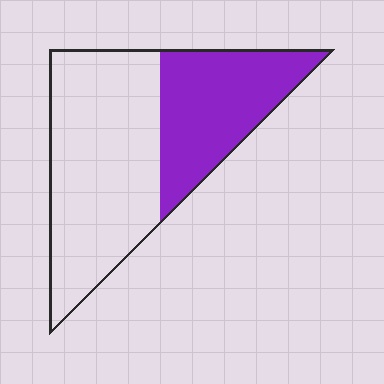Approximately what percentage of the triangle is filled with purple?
Approximately 40%.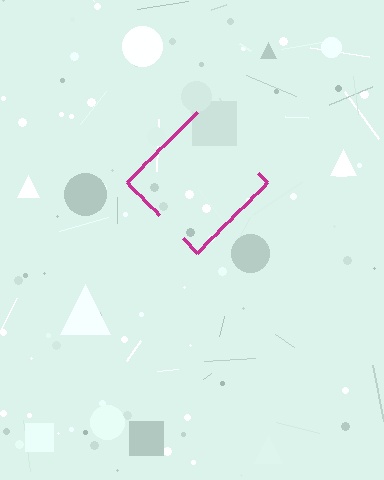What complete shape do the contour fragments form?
The contour fragments form a diamond.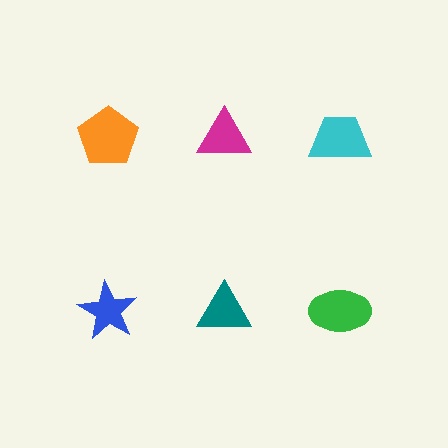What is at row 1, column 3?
A cyan trapezoid.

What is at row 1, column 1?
An orange pentagon.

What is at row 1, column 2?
A magenta triangle.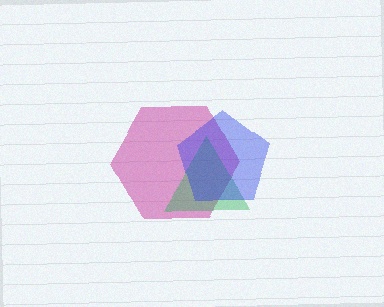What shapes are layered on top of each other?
The layered shapes are: a magenta hexagon, a green triangle, a blue pentagon.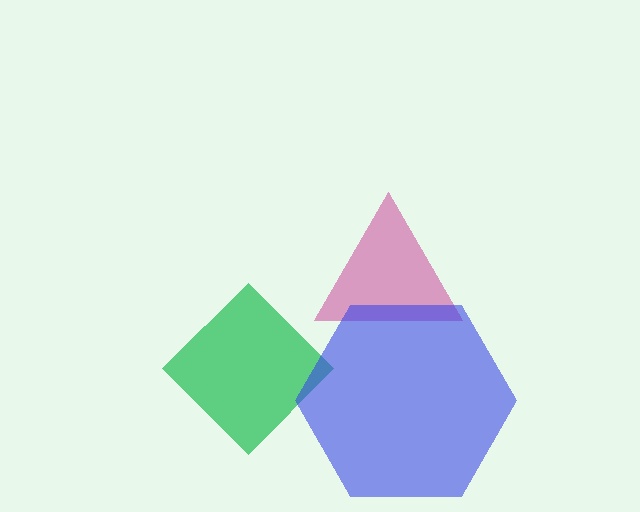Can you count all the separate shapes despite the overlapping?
Yes, there are 3 separate shapes.